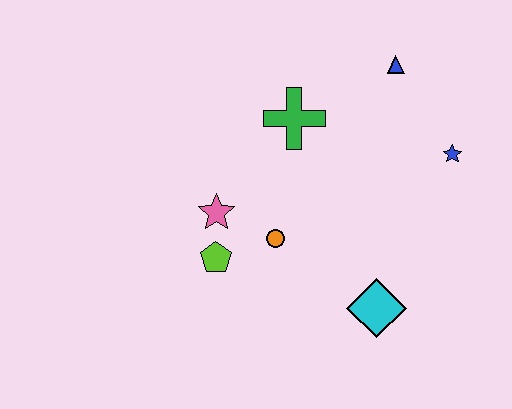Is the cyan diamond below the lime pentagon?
Yes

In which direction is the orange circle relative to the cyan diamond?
The orange circle is to the left of the cyan diamond.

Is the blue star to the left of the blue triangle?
No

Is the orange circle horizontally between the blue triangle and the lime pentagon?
Yes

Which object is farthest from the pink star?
The blue star is farthest from the pink star.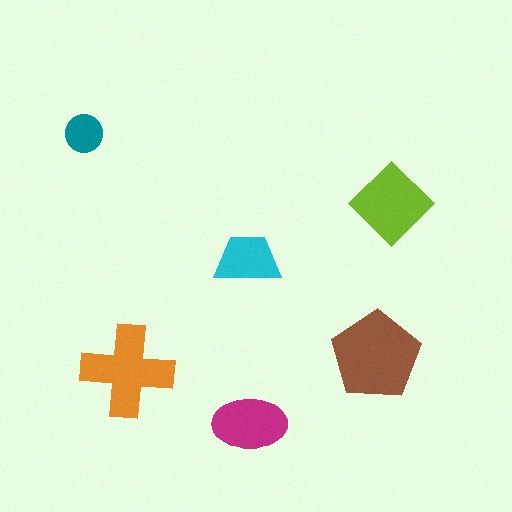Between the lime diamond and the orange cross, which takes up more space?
The orange cross.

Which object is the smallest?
The teal circle.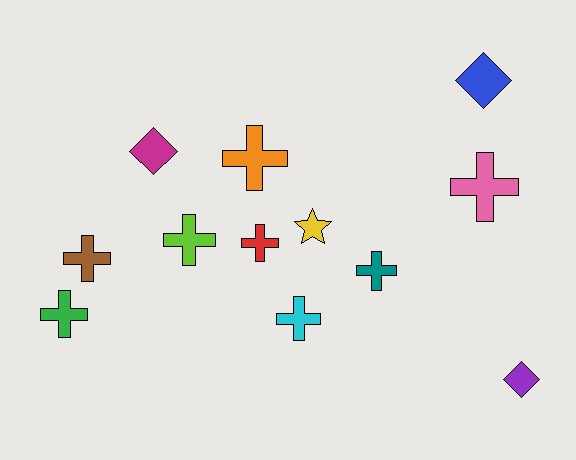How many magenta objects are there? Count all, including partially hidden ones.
There is 1 magenta object.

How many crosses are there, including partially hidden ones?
There are 8 crosses.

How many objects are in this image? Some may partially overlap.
There are 12 objects.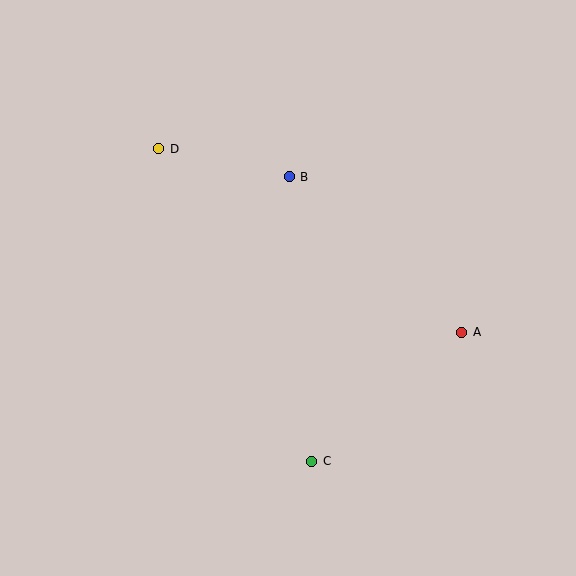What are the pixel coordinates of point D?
Point D is at (159, 149).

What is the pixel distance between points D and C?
The distance between D and C is 348 pixels.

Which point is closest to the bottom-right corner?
Point A is closest to the bottom-right corner.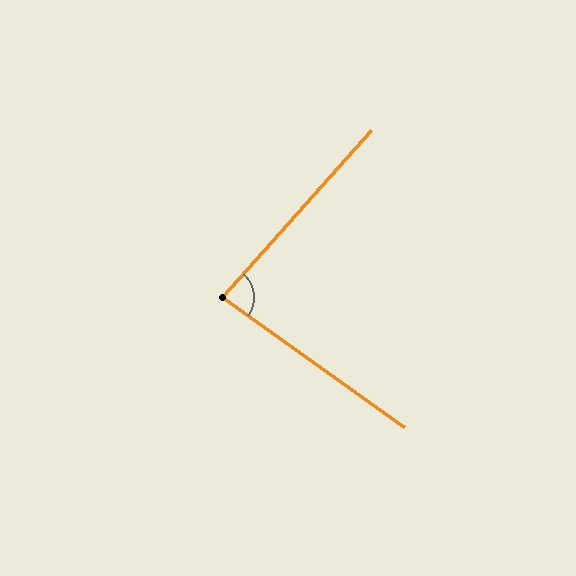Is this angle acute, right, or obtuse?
It is acute.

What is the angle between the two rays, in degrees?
Approximately 83 degrees.